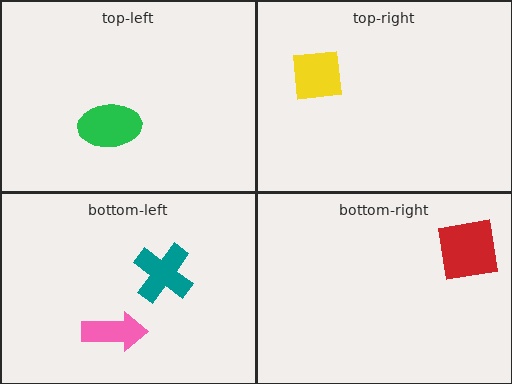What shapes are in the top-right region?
The yellow square.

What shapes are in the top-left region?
The green ellipse.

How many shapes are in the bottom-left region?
2.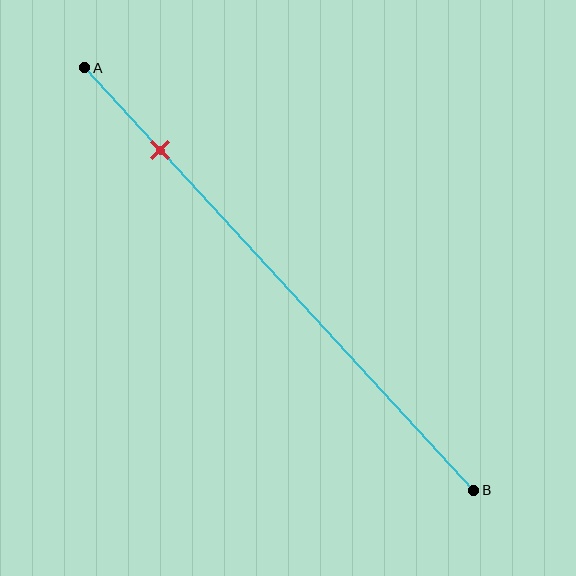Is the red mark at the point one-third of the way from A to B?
No, the mark is at about 20% from A, not at the 33% one-third point.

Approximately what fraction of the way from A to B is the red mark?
The red mark is approximately 20% of the way from A to B.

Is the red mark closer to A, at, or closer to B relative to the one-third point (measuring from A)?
The red mark is closer to point A than the one-third point of segment AB.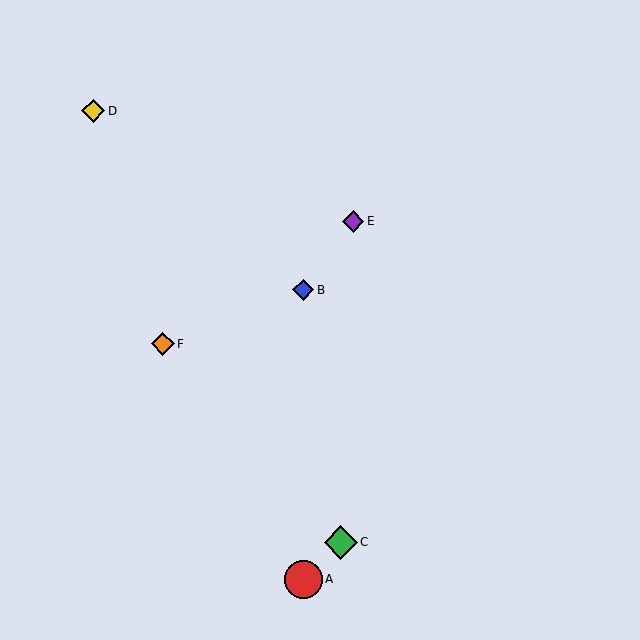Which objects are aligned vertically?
Objects A, B are aligned vertically.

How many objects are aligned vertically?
2 objects (A, B) are aligned vertically.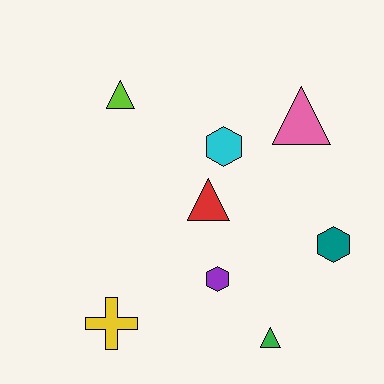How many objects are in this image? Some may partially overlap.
There are 8 objects.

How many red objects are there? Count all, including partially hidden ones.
There is 1 red object.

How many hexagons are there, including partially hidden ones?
There are 3 hexagons.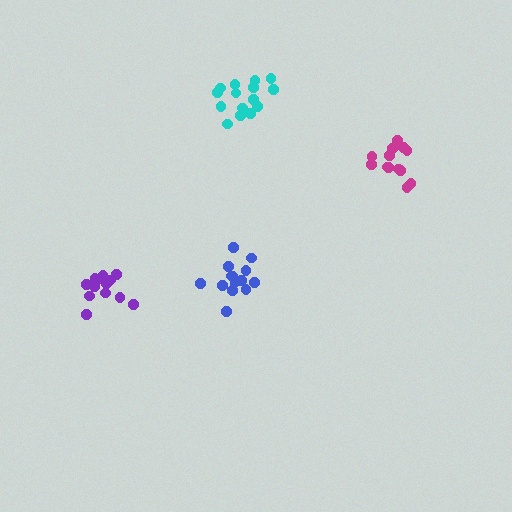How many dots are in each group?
Group 1: 14 dots, Group 2: 13 dots, Group 3: 15 dots, Group 4: 15 dots (57 total).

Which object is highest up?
The cyan cluster is topmost.